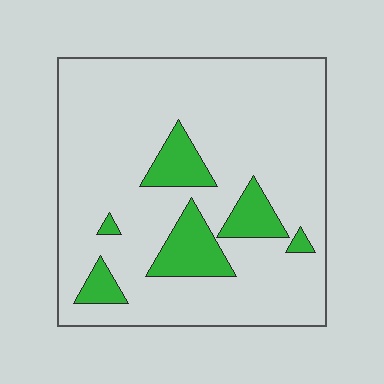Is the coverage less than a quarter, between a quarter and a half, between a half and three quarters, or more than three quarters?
Less than a quarter.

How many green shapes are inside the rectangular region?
6.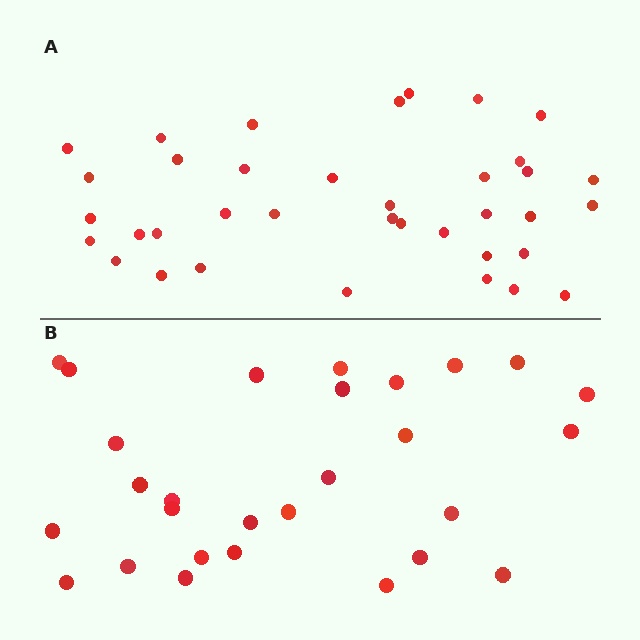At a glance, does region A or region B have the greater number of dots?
Region A (the top region) has more dots.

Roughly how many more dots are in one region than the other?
Region A has roughly 8 or so more dots than region B.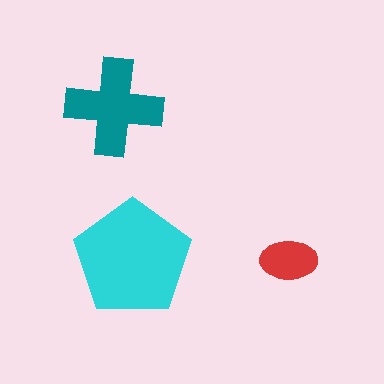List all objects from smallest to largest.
The red ellipse, the teal cross, the cyan pentagon.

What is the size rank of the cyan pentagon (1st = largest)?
1st.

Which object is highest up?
The teal cross is topmost.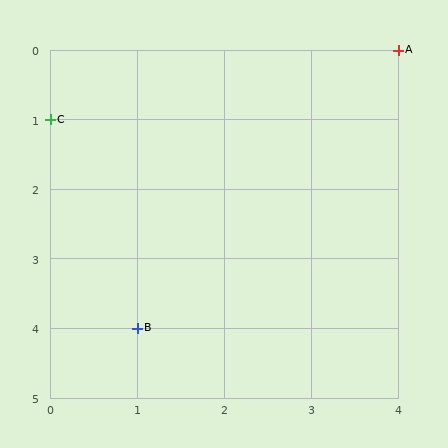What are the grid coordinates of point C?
Point C is at grid coordinates (0, 1).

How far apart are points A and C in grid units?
Points A and C are 4 columns and 1 row apart (about 4.1 grid units diagonally).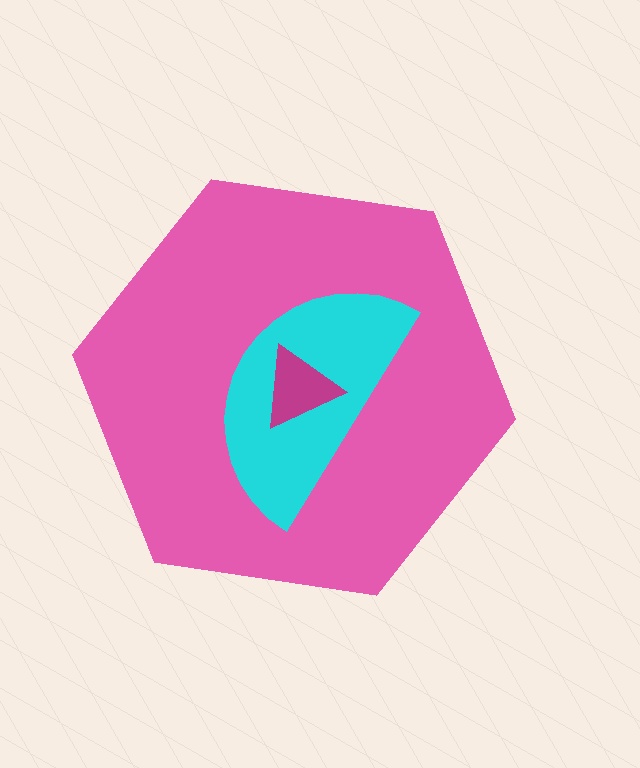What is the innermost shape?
The magenta triangle.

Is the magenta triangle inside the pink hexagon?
Yes.